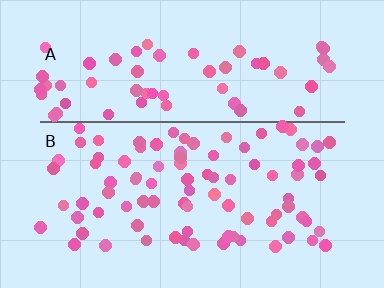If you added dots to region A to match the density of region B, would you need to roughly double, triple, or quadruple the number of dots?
Approximately double.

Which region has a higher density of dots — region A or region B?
B (the bottom).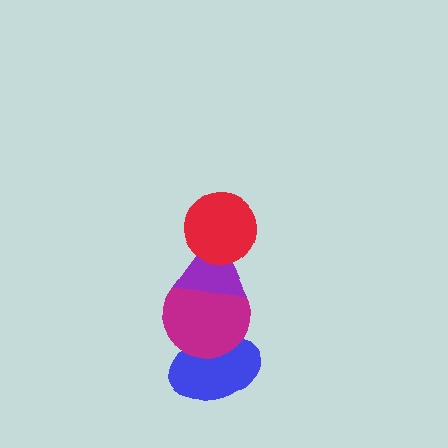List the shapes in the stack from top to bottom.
From top to bottom: the red circle, the purple triangle, the magenta circle, the blue ellipse.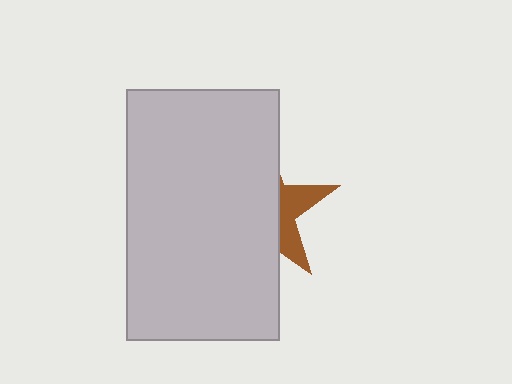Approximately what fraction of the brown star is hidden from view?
Roughly 69% of the brown star is hidden behind the light gray rectangle.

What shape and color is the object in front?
The object in front is a light gray rectangle.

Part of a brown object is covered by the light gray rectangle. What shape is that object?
It is a star.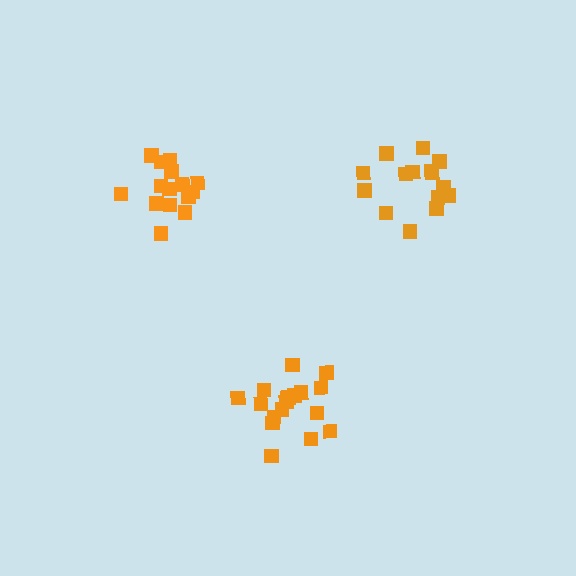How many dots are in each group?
Group 1: 15 dots, Group 2: 18 dots, Group 3: 15 dots (48 total).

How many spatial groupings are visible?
There are 3 spatial groupings.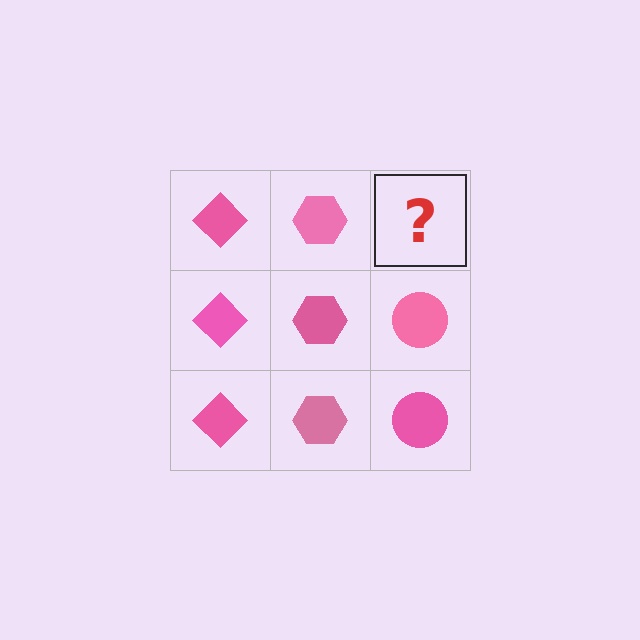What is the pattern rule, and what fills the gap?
The rule is that each column has a consistent shape. The gap should be filled with a pink circle.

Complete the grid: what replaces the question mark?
The question mark should be replaced with a pink circle.